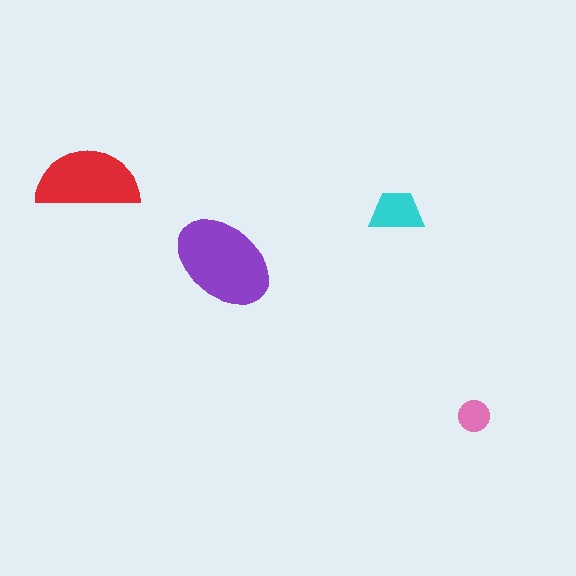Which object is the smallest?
The pink circle.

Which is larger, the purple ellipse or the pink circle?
The purple ellipse.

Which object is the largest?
The purple ellipse.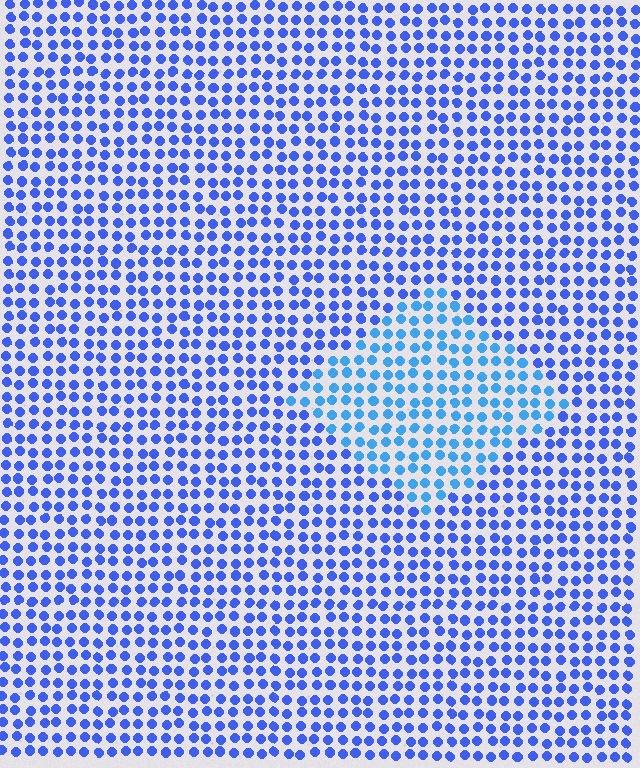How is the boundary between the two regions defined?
The boundary is defined purely by a slight shift in hue (about 25 degrees). Spacing, size, and orientation are identical on both sides.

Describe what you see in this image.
The image is filled with small blue elements in a uniform arrangement. A diamond-shaped region is visible where the elements are tinted to a slightly different hue, forming a subtle color boundary.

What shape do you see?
I see a diamond.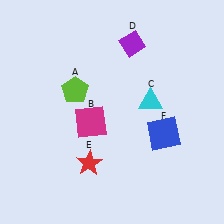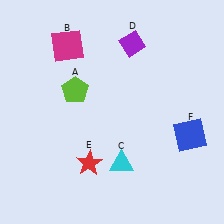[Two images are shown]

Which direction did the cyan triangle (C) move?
The cyan triangle (C) moved down.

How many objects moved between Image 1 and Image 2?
3 objects moved between the two images.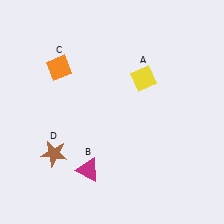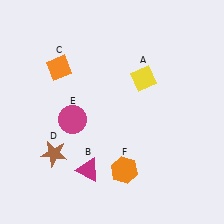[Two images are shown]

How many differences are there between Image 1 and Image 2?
There are 2 differences between the two images.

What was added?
A magenta circle (E), an orange hexagon (F) were added in Image 2.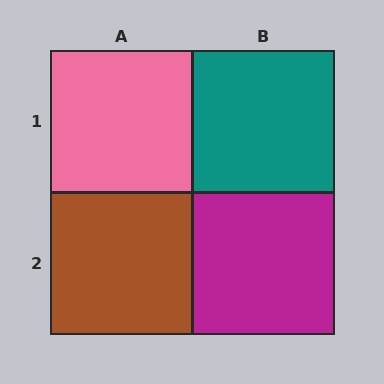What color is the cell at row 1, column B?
Teal.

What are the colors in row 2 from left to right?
Brown, magenta.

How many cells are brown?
1 cell is brown.